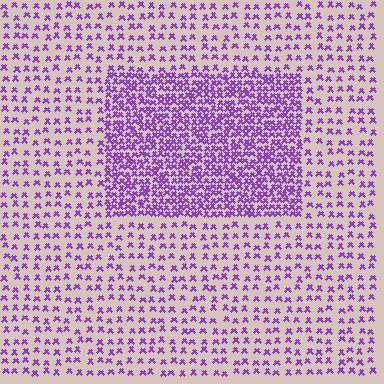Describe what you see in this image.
The image contains small purple elements arranged at two different densities. A rectangle-shaped region is visible where the elements are more densely packed than the surrounding area.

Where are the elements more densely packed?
The elements are more densely packed inside the rectangle boundary.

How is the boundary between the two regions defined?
The boundary is defined by a change in element density (approximately 2.5x ratio). All elements are the same color, size, and shape.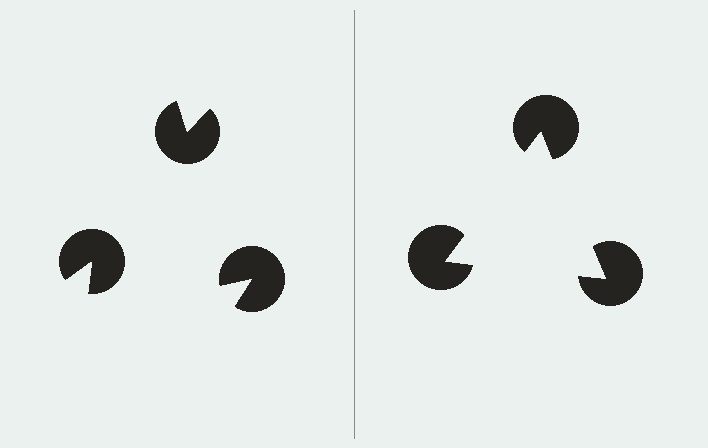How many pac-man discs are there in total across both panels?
6 — 3 on each side.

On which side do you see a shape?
An illusory triangle appears on the right side. On the left side the wedge cuts are rotated, so no coherent shape forms.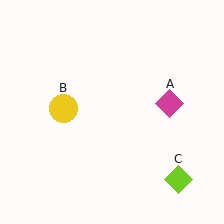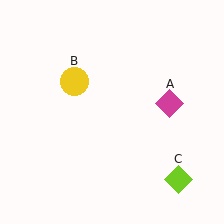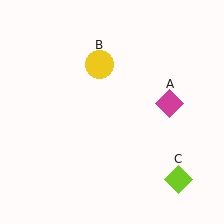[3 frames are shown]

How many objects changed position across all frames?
1 object changed position: yellow circle (object B).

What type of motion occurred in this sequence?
The yellow circle (object B) rotated clockwise around the center of the scene.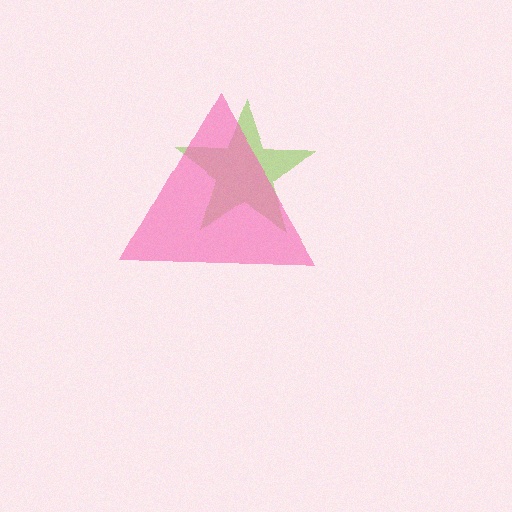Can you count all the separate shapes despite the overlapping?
Yes, there are 2 separate shapes.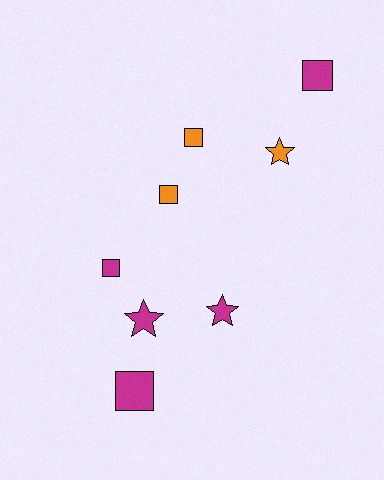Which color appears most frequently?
Magenta, with 5 objects.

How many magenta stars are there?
There are 2 magenta stars.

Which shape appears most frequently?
Square, with 5 objects.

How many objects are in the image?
There are 8 objects.